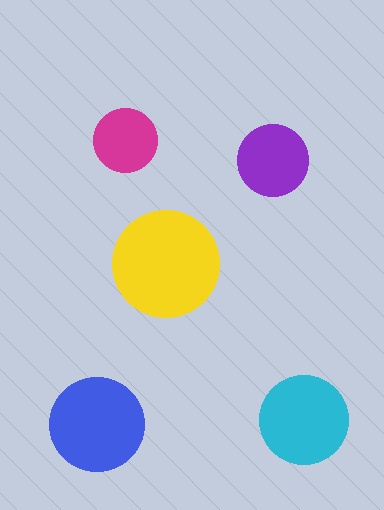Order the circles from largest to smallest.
the yellow one, the blue one, the cyan one, the purple one, the magenta one.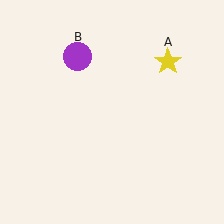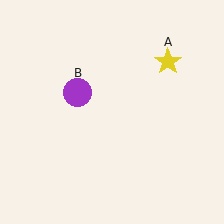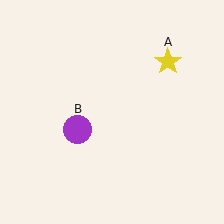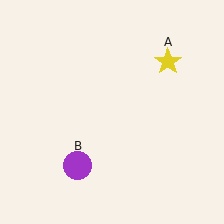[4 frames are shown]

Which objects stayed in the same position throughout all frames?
Yellow star (object A) remained stationary.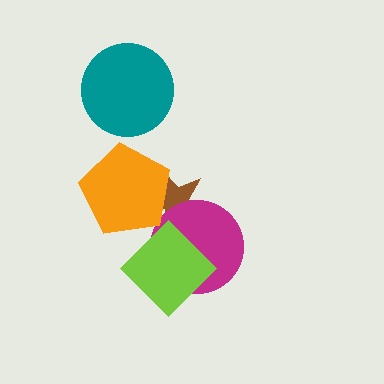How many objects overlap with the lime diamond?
2 objects overlap with the lime diamond.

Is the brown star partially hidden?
Yes, it is partially covered by another shape.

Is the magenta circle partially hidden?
Yes, it is partially covered by another shape.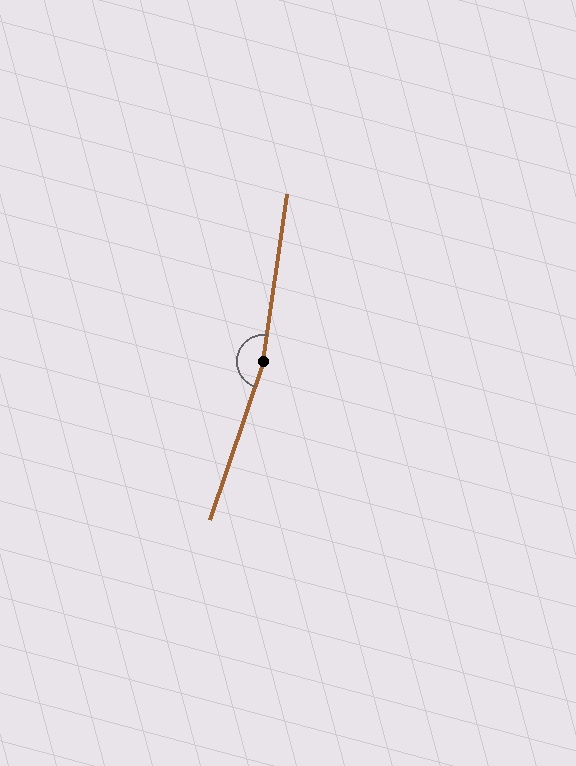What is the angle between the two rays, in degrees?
Approximately 169 degrees.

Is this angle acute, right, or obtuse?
It is obtuse.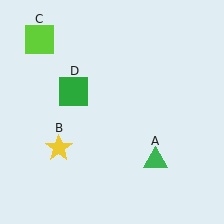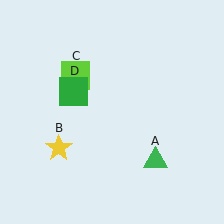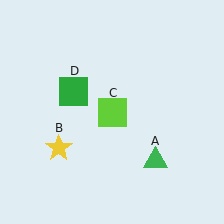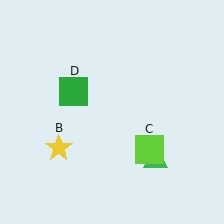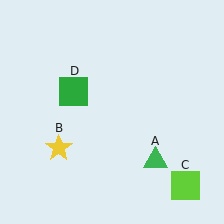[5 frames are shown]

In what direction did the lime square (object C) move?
The lime square (object C) moved down and to the right.